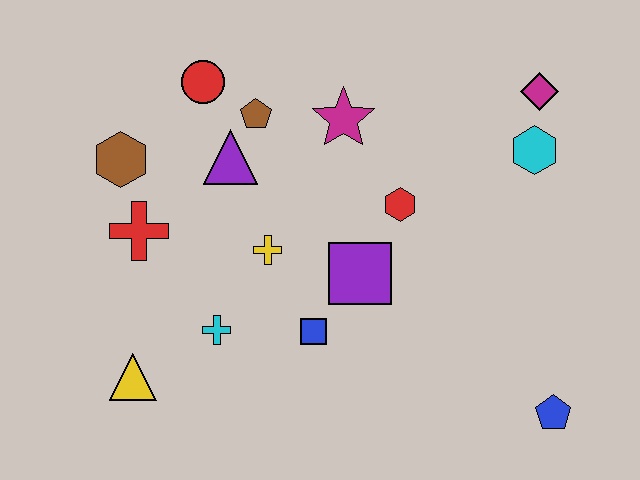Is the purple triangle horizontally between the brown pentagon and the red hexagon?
No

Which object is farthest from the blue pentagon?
The brown hexagon is farthest from the blue pentagon.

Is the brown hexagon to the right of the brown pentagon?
No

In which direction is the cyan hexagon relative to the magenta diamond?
The cyan hexagon is below the magenta diamond.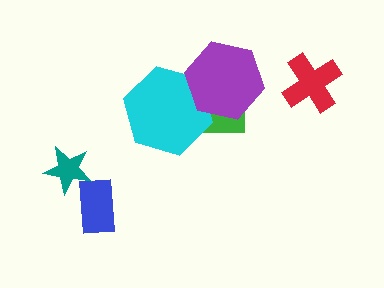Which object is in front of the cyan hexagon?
The purple hexagon is in front of the cyan hexagon.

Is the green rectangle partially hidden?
Yes, it is partially covered by another shape.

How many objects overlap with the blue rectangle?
0 objects overlap with the blue rectangle.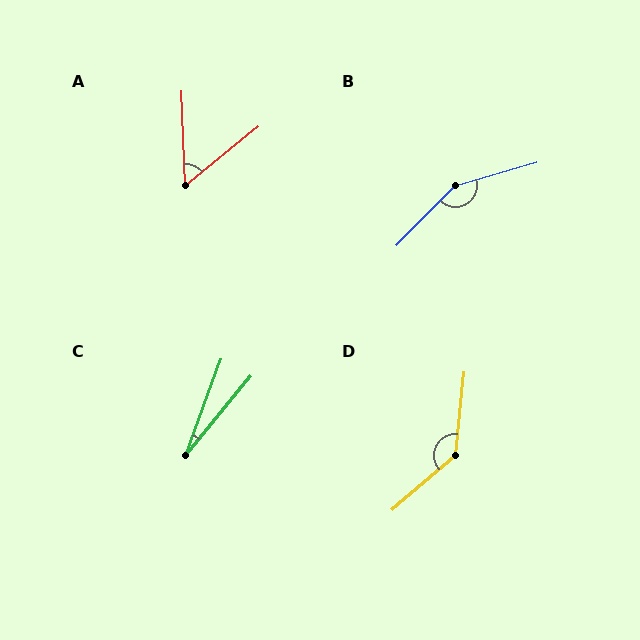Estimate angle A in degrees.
Approximately 53 degrees.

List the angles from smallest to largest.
C (19°), A (53°), D (137°), B (150°).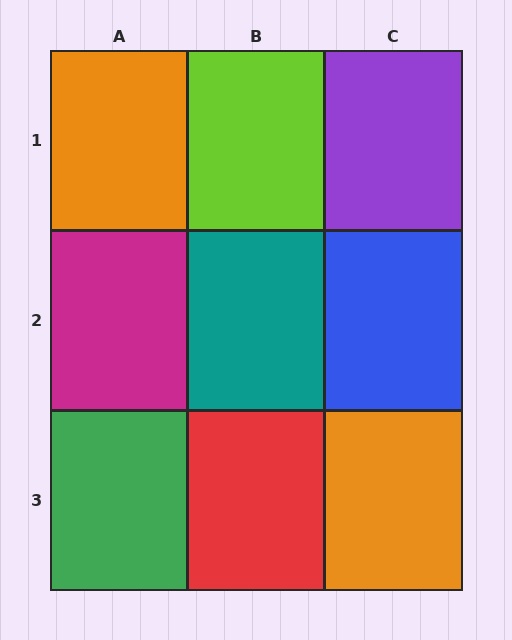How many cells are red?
1 cell is red.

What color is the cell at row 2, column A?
Magenta.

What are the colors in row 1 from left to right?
Orange, lime, purple.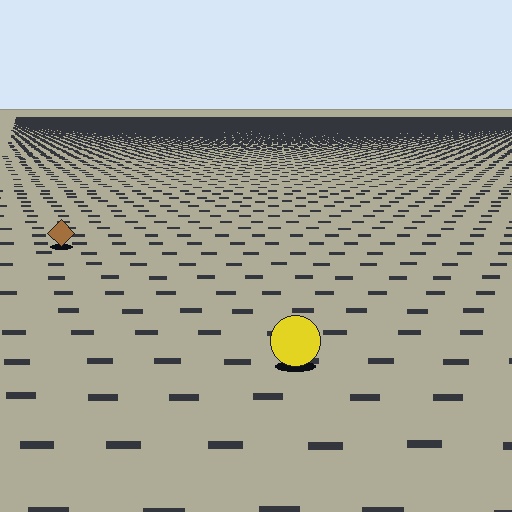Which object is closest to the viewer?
The yellow circle is closest. The texture marks near it are larger and more spread out.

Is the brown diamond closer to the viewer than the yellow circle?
No. The yellow circle is closer — you can tell from the texture gradient: the ground texture is coarser near it.